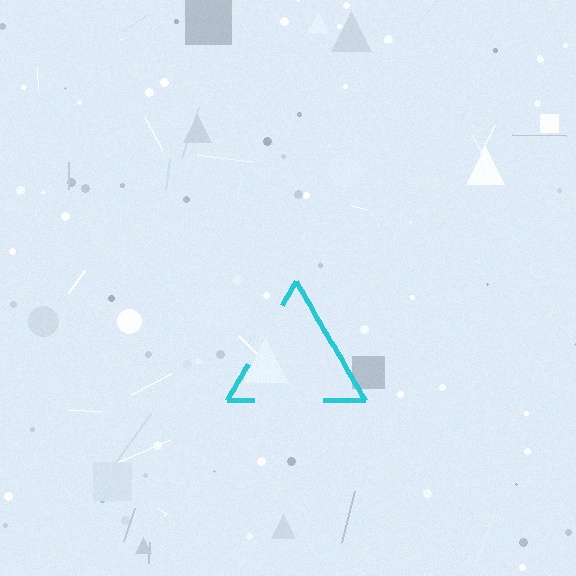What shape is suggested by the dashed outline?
The dashed outline suggests a triangle.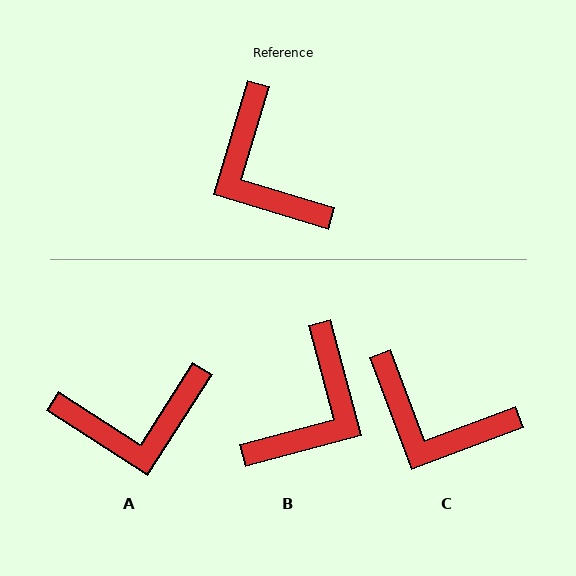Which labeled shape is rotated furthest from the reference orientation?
B, about 122 degrees away.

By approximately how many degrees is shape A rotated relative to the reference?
Approximately 74 degrees counter-clockwise.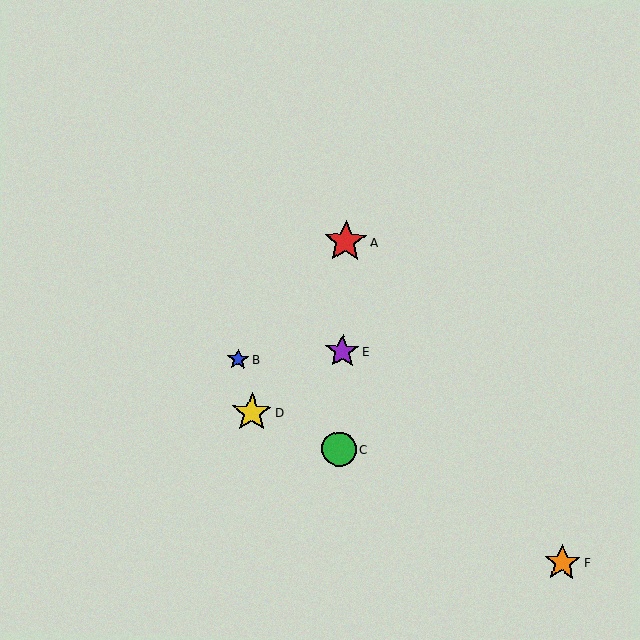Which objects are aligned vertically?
Objects A, C, E are aligned vertically.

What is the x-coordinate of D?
Object D is at x≈252.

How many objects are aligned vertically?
3 objects (A, C, E) are aligned vertically.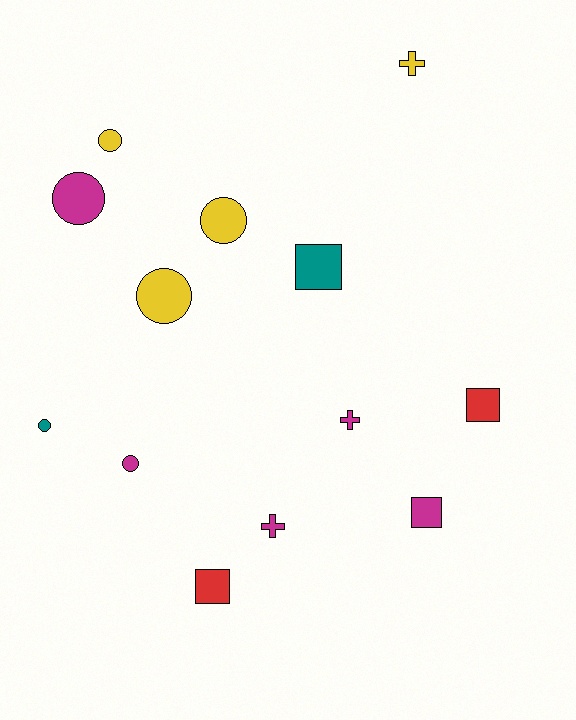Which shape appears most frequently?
Circle, with 6 objects.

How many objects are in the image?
There are 13 objects.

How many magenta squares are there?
There is 1 magenta square.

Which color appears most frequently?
Magenta, with 5 objects.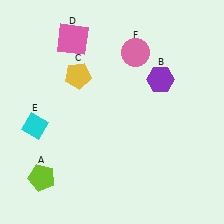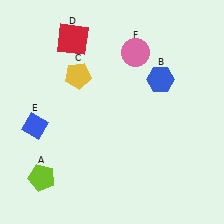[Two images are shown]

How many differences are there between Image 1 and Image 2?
There are 3 differences between the two images.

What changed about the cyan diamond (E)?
In Image 1, E is cyan. In Image 2, it changed to blue.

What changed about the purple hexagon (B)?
In Image 1, B is purple. In Image 2, it changed to blue.